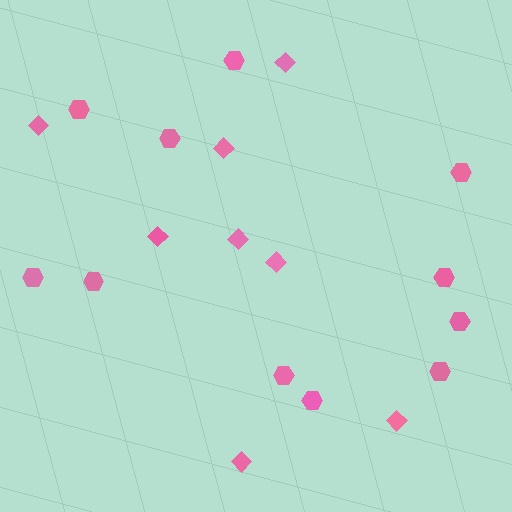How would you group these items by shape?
There are 2 groups: one group of diamonds (8) and one group of hexagons (11).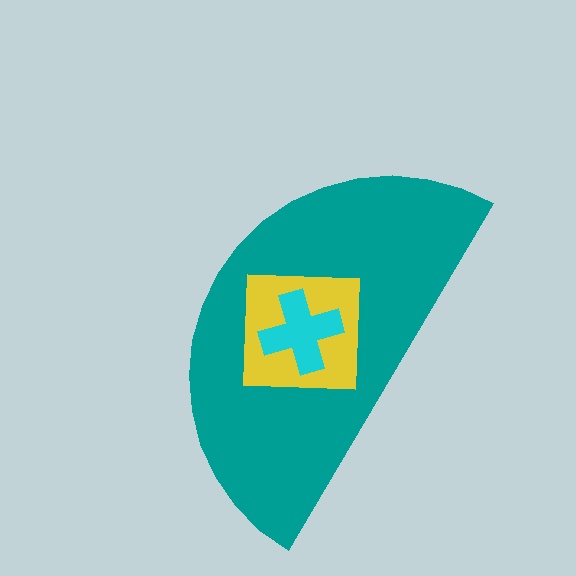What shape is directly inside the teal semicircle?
The yellow square.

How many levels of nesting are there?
3.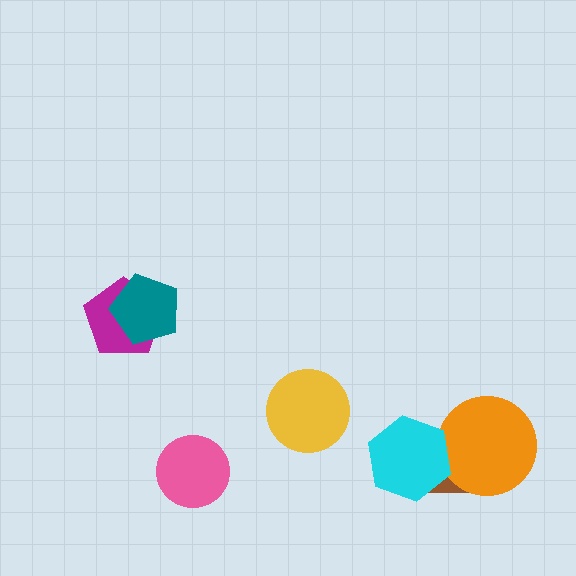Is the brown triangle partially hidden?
Yes, it is partially covered by another shape.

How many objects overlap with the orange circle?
2 objects overlap with the orange circle.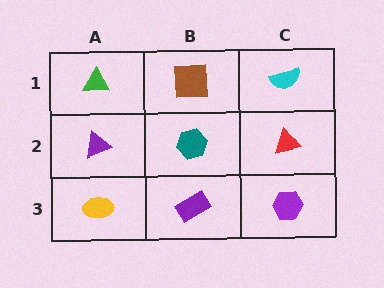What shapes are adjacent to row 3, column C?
A red triangle (row 2, column C), a purple rectangle (row 3, column B).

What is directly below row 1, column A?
A purple triangle.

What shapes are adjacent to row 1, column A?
A purple triangle (row 2, column A), a brown square (row 1, column B).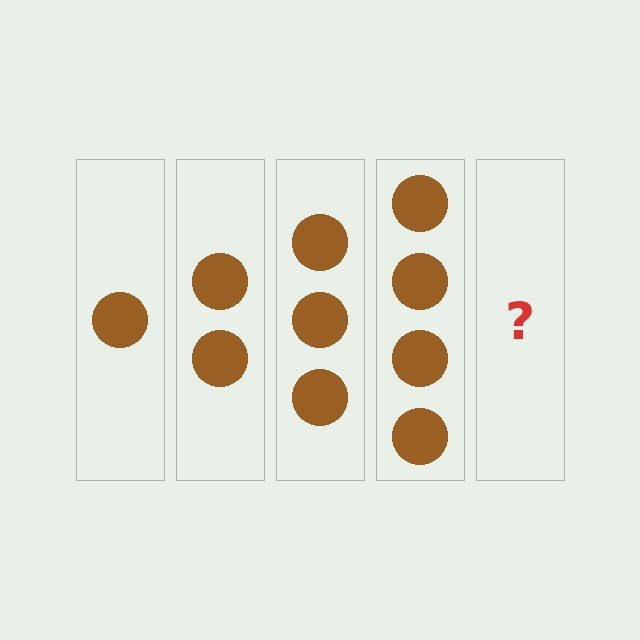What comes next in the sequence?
The next element should be 5 circles.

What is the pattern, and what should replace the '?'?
The pattern is that each step adds one more circle. The '?' should be 5 circles.